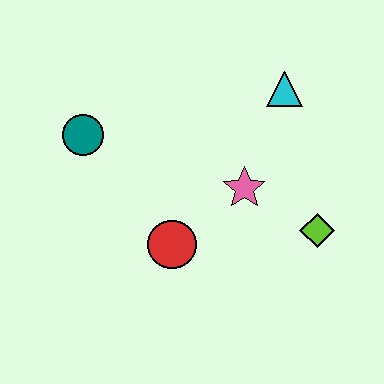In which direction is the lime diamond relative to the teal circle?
The lime diamond is to the right of the teal circle.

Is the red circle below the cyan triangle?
Yes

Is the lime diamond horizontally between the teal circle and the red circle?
No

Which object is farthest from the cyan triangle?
The teal circle is farthest from the cyan triangle.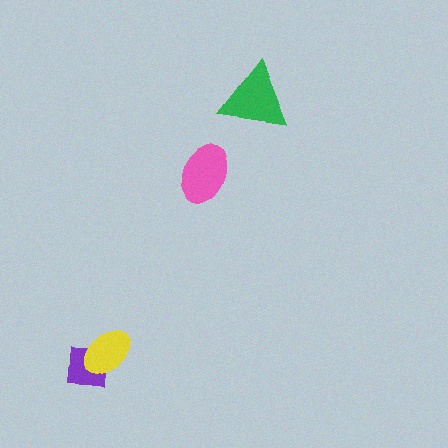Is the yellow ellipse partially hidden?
No, no other shape covers it.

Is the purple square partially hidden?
Yes, it is partially covered by another shape.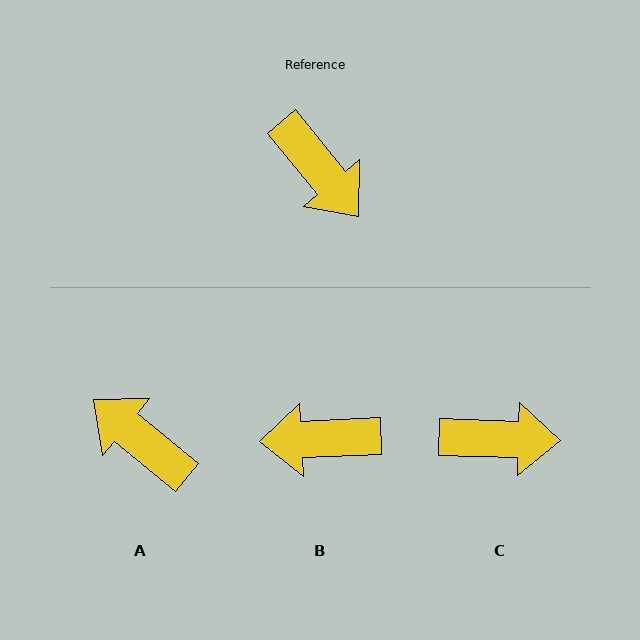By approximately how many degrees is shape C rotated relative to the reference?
Approximately 49 degrees counter-clockwise.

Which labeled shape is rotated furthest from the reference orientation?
A, about 169 degrees away.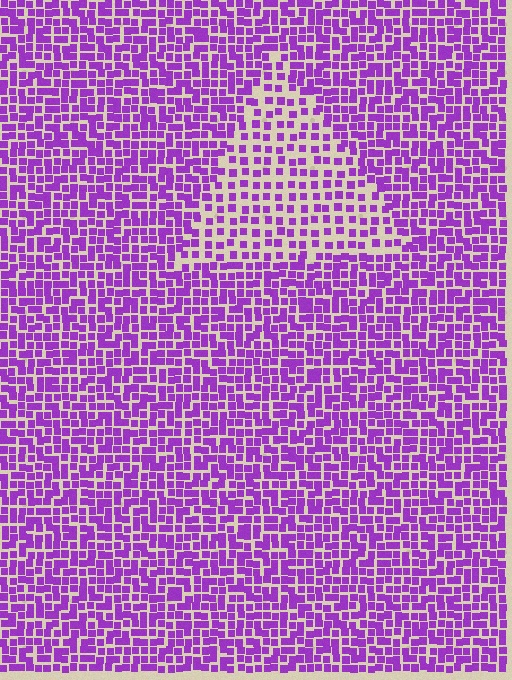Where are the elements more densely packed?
The elements are more densely packed outside the triangle boundary.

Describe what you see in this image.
The image contains small purple elements arranged at two different densities. A triangle-shaped region is visible where the elements are less densely packed than the surrounding area.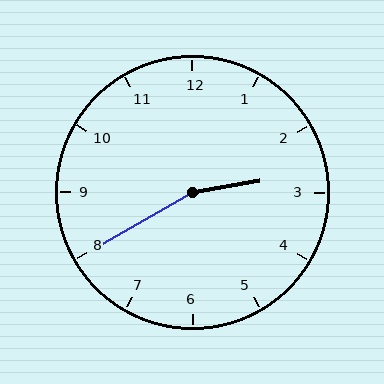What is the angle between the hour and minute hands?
Approximately 160 degrees.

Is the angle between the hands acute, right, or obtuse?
It is obtuse.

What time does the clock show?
2:40.